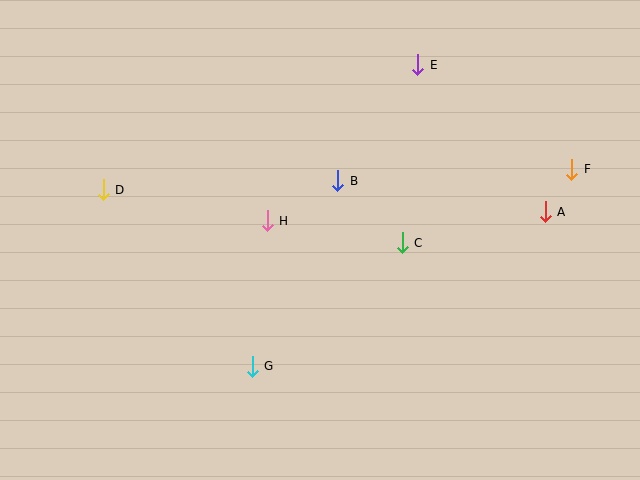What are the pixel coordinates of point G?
Point G is at (252, 366).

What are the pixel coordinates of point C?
Point C is at (402, 243).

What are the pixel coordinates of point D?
Point D is at (103, 190).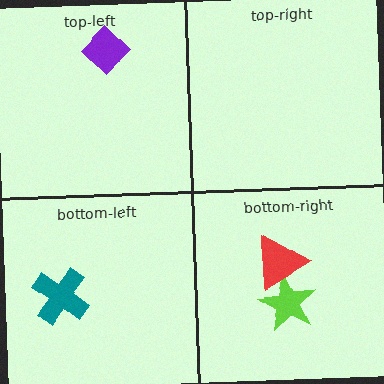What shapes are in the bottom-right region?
The lime star, the red triangle.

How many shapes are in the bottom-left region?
1.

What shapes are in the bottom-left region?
The teal cross.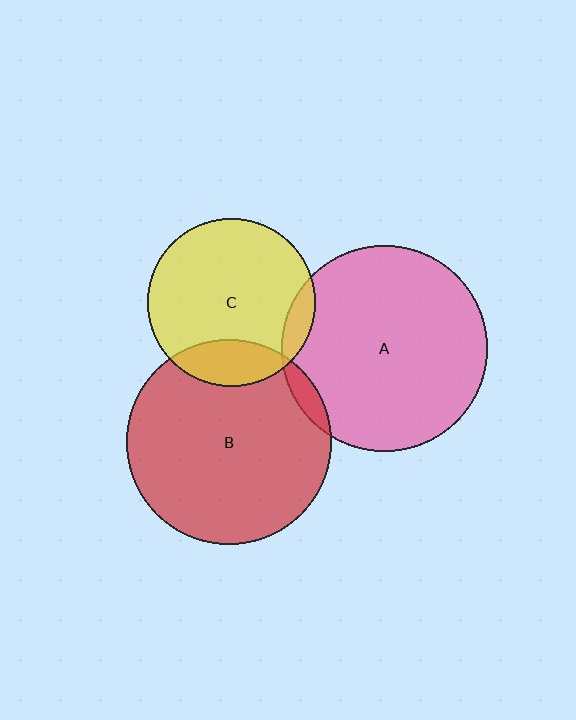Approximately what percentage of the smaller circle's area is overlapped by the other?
Approximately 10%.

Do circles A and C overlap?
Yes.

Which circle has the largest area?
Circle A (pink).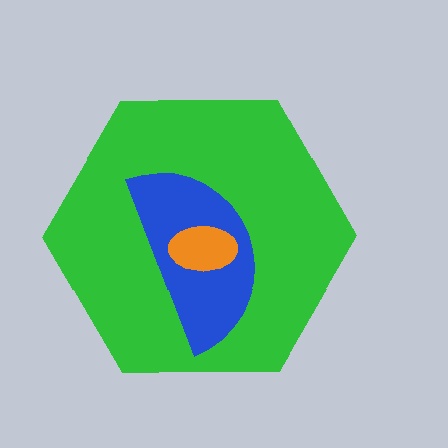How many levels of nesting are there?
3.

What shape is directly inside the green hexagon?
The blue semicircle.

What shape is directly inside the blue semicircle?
The orange ellipse.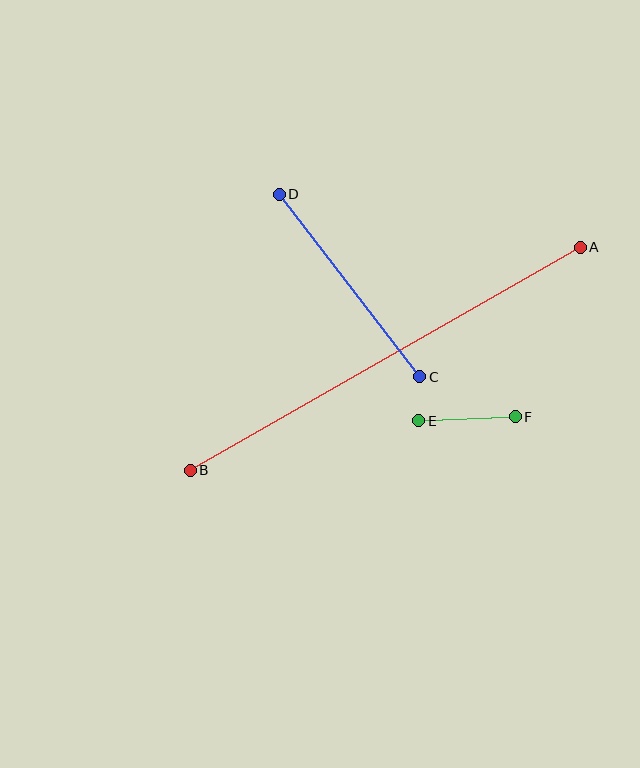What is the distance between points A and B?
The distance is approximately 449 pixels.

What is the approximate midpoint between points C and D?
The midpoint is at approximately (350, 285) pixels.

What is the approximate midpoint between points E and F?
The midpoint is at approximately (467, 419) pixels.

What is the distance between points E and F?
The distance is approximately 96 pixels.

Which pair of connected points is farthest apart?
Points A and B are farthest apart.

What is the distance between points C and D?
The distance is approximately 230 pixels.